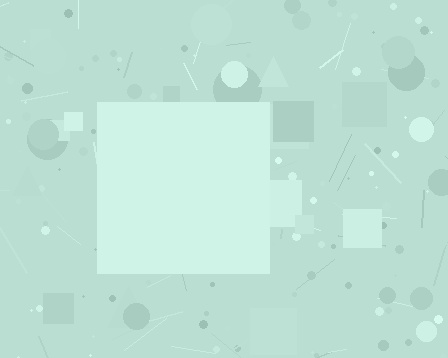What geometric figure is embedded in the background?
A square is embedded in the background.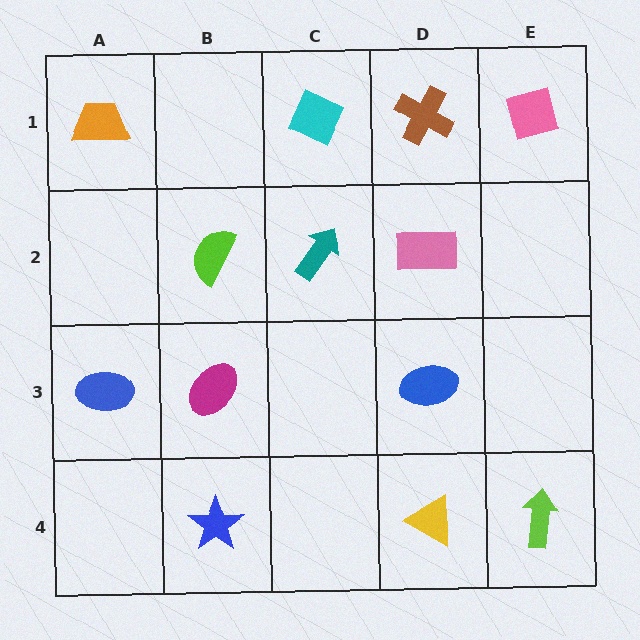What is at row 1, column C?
A cyan diamond.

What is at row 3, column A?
A blue ellipse.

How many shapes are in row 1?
4 shapes.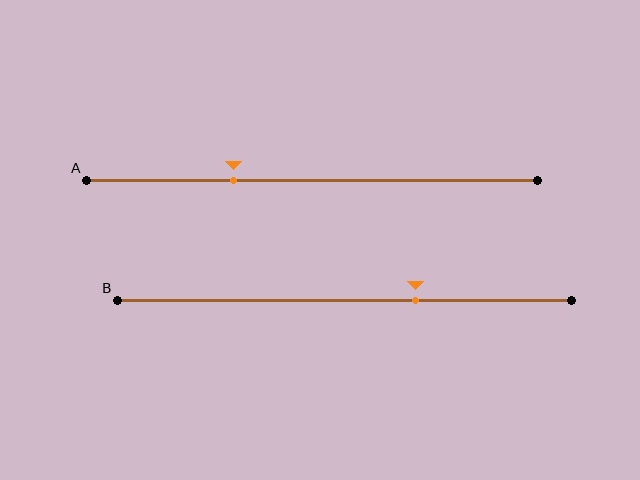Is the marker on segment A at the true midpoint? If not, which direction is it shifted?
No, the marker on segment A is shifted to the left by about 17% of the segment length.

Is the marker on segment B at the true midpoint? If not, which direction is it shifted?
No, the marker on segment B is shifted to the right by about 16% of the segment length.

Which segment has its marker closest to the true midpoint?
Segment B has its marker closest to the true midpoint.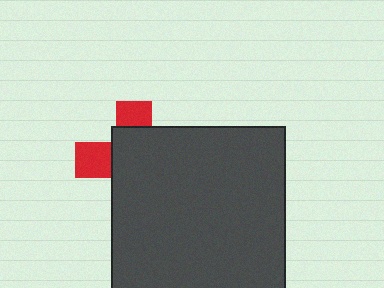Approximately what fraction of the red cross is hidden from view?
Roughly 70% of the red cross is hidden behind the dark gray square.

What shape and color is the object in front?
The object in front is a dark gray square.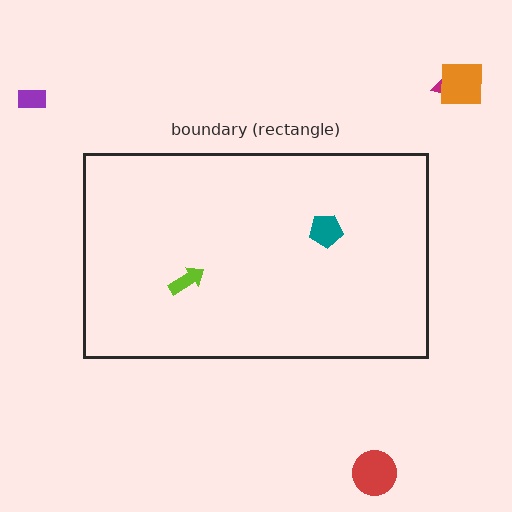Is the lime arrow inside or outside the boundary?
Inside.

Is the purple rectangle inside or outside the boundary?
Outside.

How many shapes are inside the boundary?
2 inside, 4 outside.